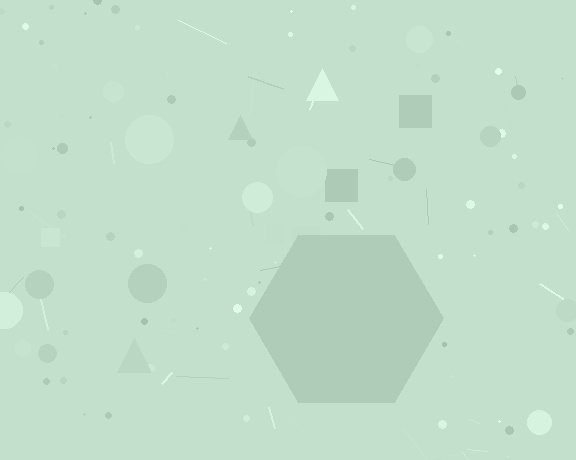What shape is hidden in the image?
A hexagon is hidden in the image.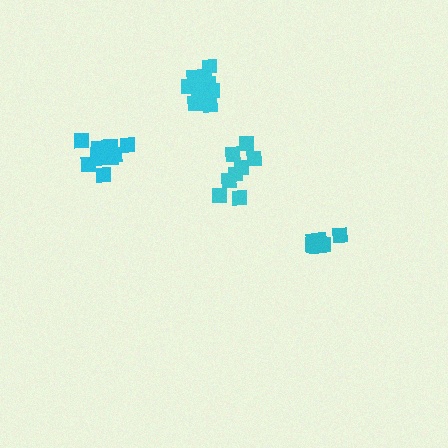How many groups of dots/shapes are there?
There are 4 groups.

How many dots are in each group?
Group 1: 12 dots, Group 2: 8 dots, Group 3: 11 dots, Group 4: 8 dots (39 total).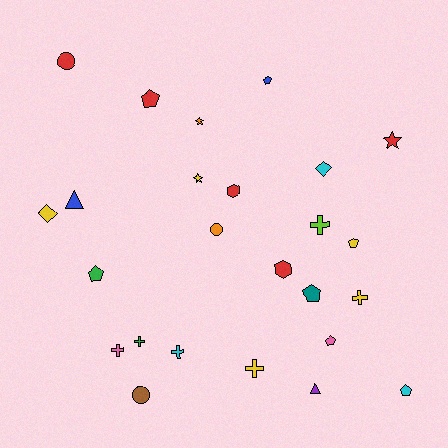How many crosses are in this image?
There are 6 crosses.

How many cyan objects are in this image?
There are 3 cyan objects.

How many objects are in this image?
There are 25 objects.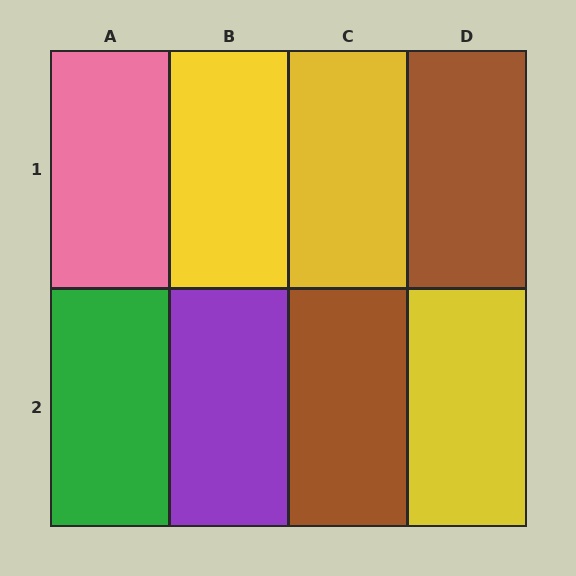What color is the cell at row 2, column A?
Green.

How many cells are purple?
1 cell is purple.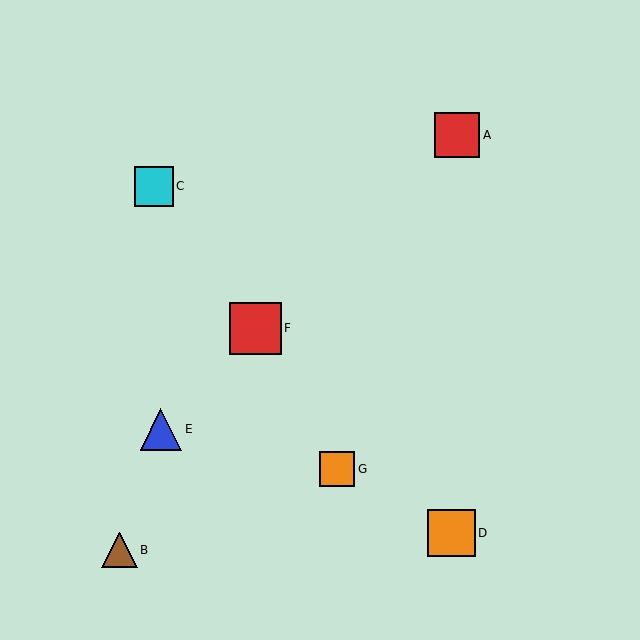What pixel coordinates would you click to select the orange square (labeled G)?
Click at (337, 469) to select the orange square G.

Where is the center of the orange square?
The center of the orange square is at (337, 469).